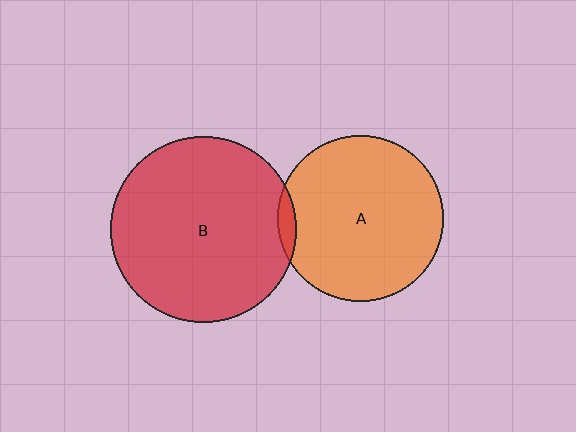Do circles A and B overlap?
Yes.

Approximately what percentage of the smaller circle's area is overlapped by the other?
Approximately 5%.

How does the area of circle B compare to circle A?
Approximately 1.2 times.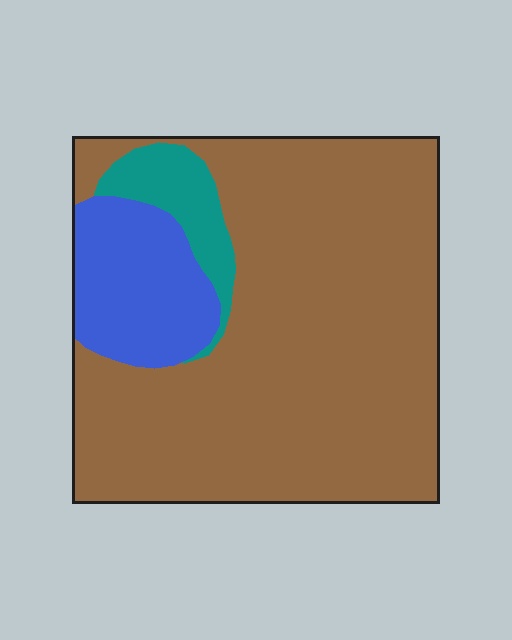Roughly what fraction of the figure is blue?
Blue takes up about one sixth (1/6) of the figure.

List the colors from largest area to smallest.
From largest to smallest: brown, blue, teal.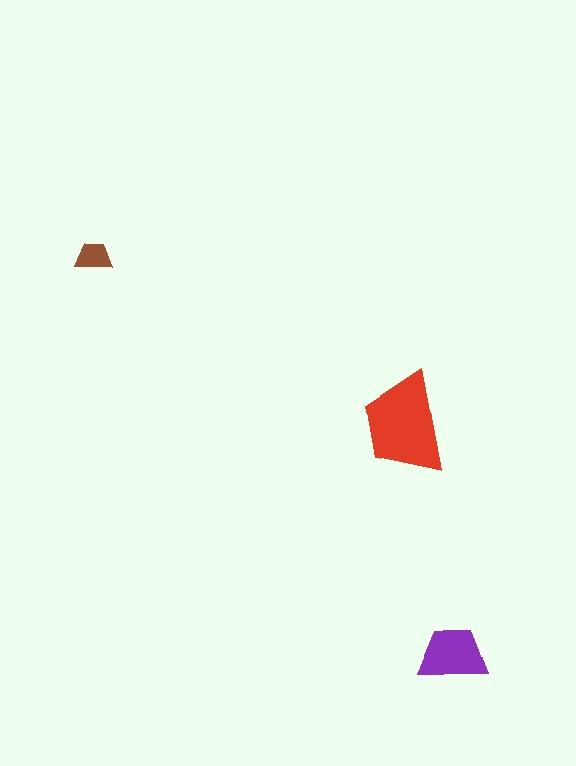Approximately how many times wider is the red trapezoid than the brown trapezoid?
About 2.5 times wider.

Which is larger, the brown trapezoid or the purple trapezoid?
The purple one.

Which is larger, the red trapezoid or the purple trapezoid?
The red one.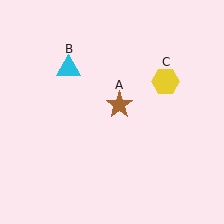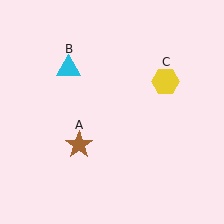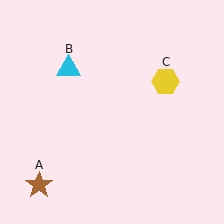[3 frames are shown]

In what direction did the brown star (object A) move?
The brown star (object A) moved down and to the left.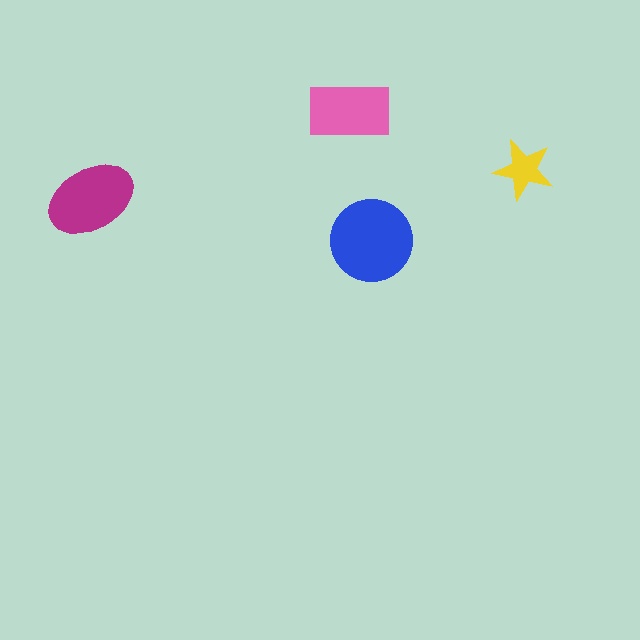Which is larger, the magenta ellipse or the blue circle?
The blue circle.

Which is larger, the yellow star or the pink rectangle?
The pink rectangle.